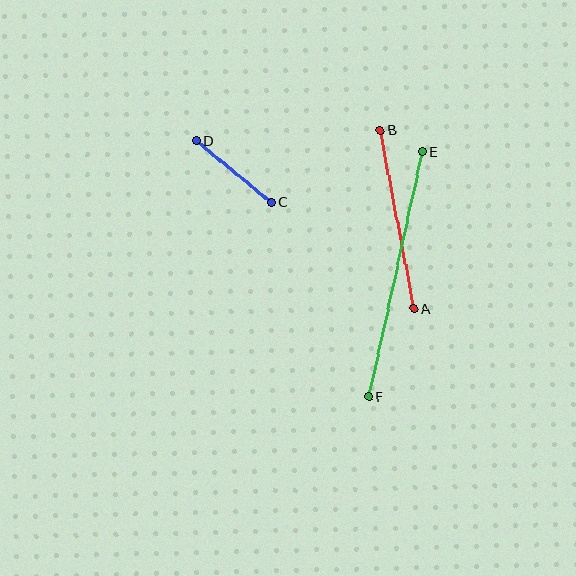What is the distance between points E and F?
The distance is approximately 251 pixels.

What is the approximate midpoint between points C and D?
The midpoint is at approximately (233, 172) pixels.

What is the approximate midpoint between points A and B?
The midpoint is at approximately (397, 220) pixels.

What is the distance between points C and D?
The distance is approximately 98 pixels.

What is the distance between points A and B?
The distance is approximately 182 pixels.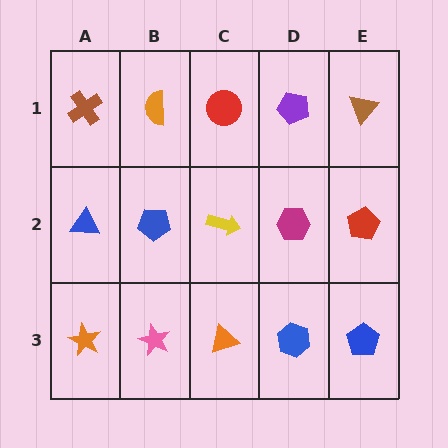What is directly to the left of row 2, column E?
A magenta hexagon.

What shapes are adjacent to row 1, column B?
A blue pentagon (row 2, column B), a brown cross (row 1, column A), a red circle (row 1, column C).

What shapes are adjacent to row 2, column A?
A brown cross (row 1, column A), an orange star (row 3, column A), a blue pentagon (row 2, column B).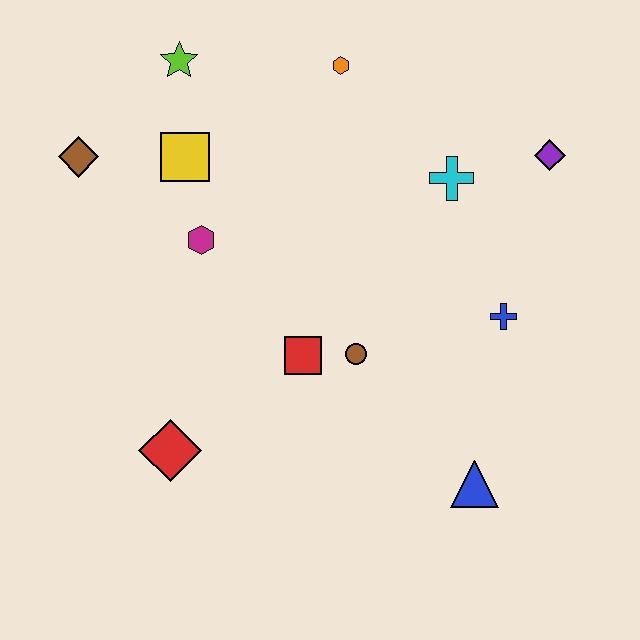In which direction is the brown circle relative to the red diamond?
The brown circle is to the right of the red diamond.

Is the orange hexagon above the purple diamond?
Yes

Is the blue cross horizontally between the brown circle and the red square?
No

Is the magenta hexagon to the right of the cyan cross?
No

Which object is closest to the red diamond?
The red square is closest to the red diamond.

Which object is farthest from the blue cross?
The brown diamond is farthest from the blue cross.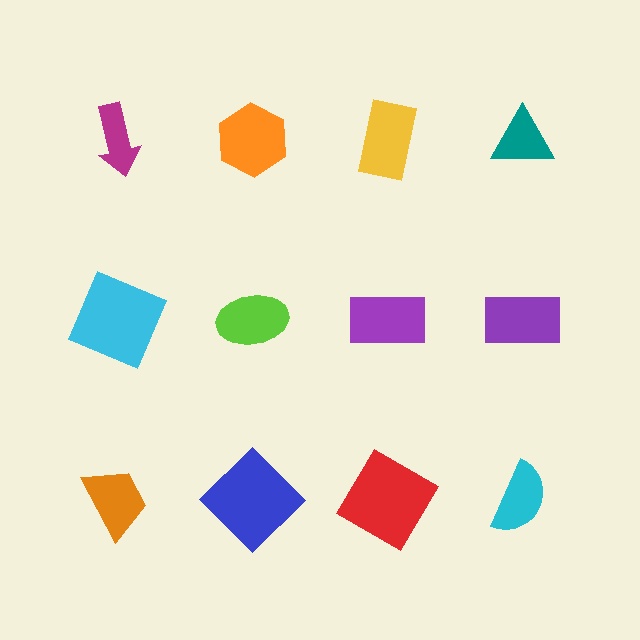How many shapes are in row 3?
4 shapes.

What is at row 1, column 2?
An orange hexagon.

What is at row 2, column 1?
A cyan square.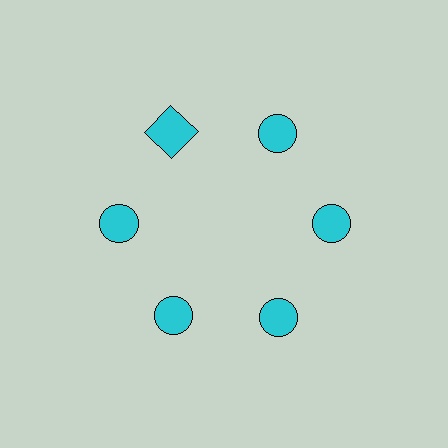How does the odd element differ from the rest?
It has a different shape: square instead of circle.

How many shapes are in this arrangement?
There are 6 shapes arranged in a ring pattern.